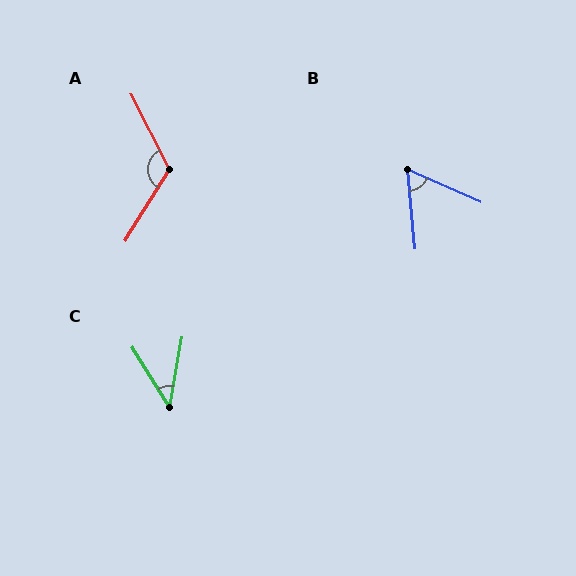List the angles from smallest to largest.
C (42°), B (61°), A (121°).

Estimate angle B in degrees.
Approximately 61 degrees.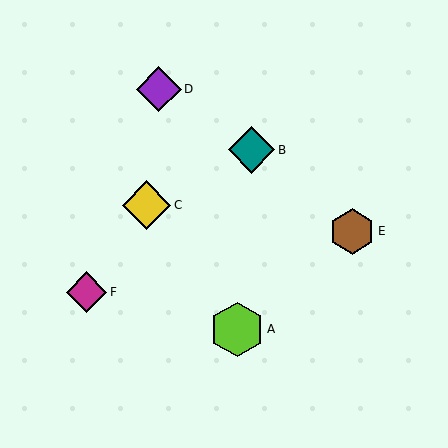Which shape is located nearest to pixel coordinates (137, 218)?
The yellow diamond (labeled C) at (147, 205) is nearest to that location.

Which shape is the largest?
The lime hexagon (labeled A) is the largest.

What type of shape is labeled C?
Shape C is a yellow diamond.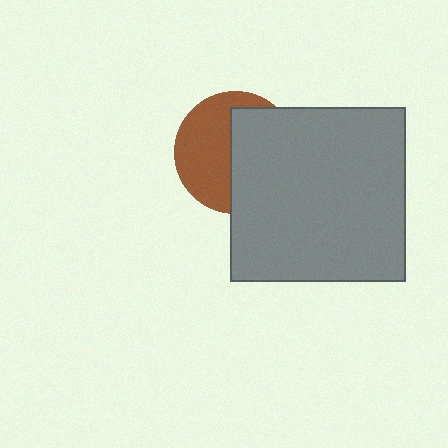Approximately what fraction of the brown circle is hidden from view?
Roughly 51% of the brown circle is hidden behind the gray square.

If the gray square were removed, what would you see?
You would see the complete brown circle.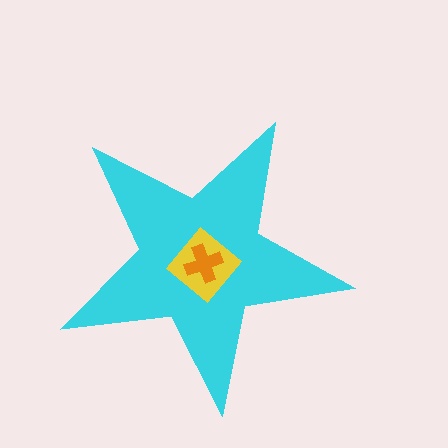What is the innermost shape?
The orange cross.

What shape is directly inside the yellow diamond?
The orange cross.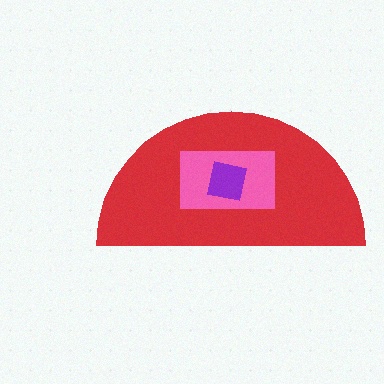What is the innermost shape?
The purple square.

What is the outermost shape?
The red semicircle.